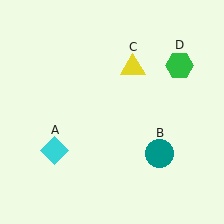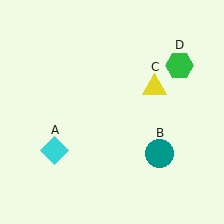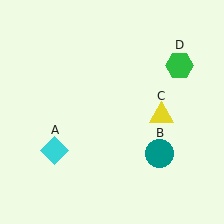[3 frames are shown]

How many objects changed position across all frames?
1 object changed position: yellow triangle (object C).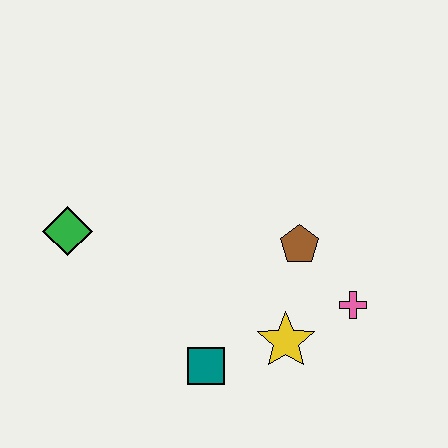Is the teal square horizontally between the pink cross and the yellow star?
No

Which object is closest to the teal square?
The yellow star is closest to the teal square.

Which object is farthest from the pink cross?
The green diamond is farthest from the pink cross.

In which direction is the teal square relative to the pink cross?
The teal square is to the left of the pink cross.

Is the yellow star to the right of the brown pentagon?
No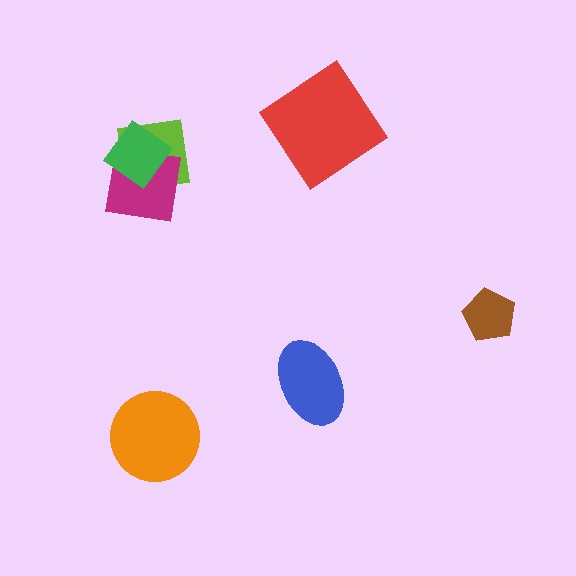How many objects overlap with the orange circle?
0 objects overlap with the orange circle.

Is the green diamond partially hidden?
No, no other shape covers it.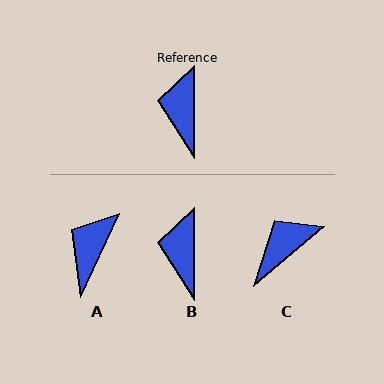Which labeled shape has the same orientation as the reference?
B.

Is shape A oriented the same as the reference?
No, it is off by about 25 degrees.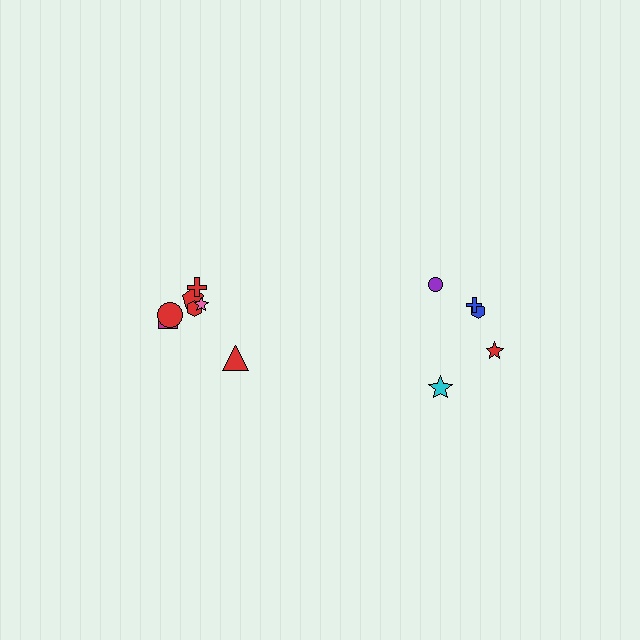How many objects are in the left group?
There are 7 objects.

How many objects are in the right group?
There are 5 objects.